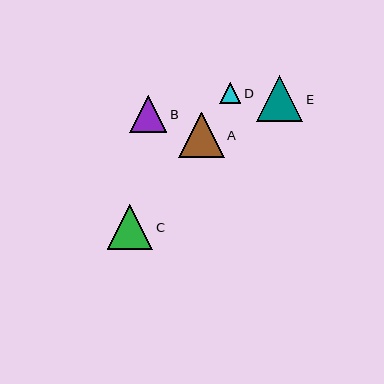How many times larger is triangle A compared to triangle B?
Triangle A is approximately 1.2 times the size of triangle B.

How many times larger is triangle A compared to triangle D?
Triangle A is approximately 2.1 times the size of triangle D.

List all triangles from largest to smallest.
From largest to smallest: E, A, C, B, D.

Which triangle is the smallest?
Triangle D is the smallest with a size of approximately 21 pixels.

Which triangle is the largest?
Triangle E is the largest with a size of approximately 46 pixels.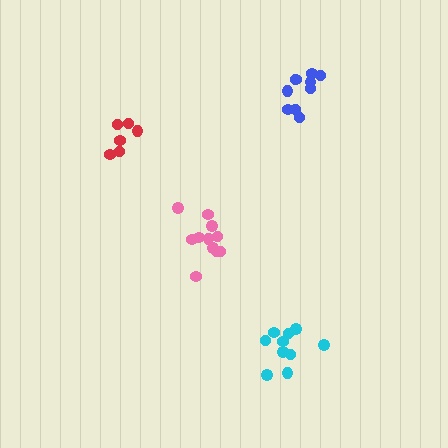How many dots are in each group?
Group 1: 11 dots, Group 2: 10 dots, Group 3: 10 dots, Group 4: 7 dots (38 total).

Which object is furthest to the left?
The red cluster is leftmost.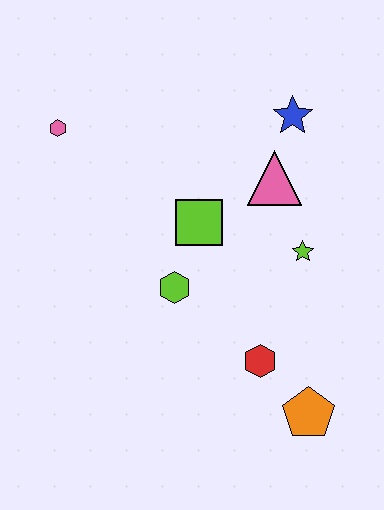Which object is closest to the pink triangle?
The blue star is closest to the pink triangle.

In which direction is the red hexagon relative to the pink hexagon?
The red hexagon is below the pink hexagon.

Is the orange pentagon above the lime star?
No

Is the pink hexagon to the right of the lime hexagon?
No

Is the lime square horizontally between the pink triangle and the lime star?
No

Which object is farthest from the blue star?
The orange pentagon is farthest from the blue star.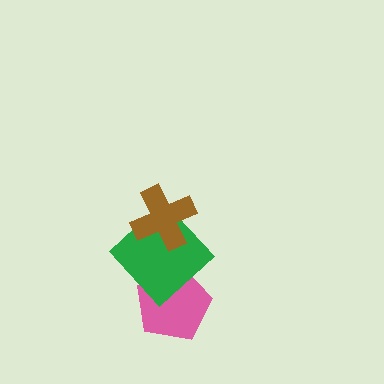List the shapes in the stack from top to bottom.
From top to bottom: the brown cross, the green diamond, the pink pentagon.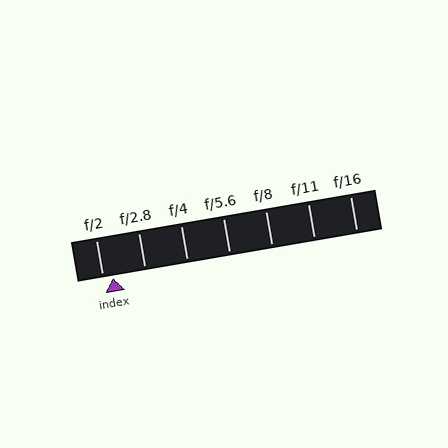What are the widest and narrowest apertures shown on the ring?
The widest aperture shown is f/2 and the narrowest is f/16.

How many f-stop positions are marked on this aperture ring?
There are 7 f-stop positions marked.